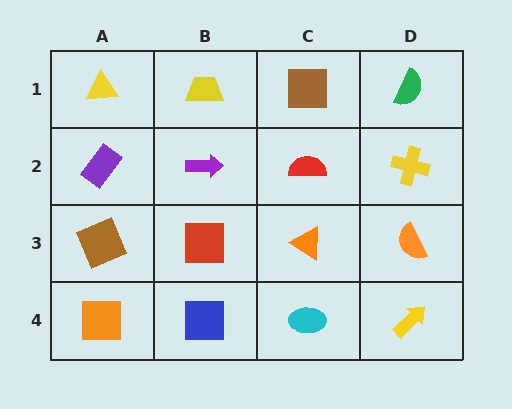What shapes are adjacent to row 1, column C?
A red semicircle (row 2, column C), a yellow trapezoid (row 1, column B), a green semicircle (row 1, column D).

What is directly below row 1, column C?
A red semicircle.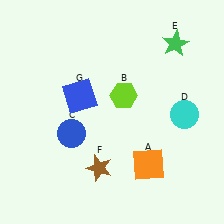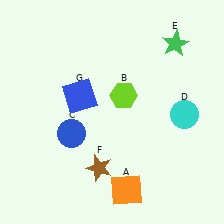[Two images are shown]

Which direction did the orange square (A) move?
The orange square (A) moved down.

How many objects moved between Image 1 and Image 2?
1 object moved between the two images.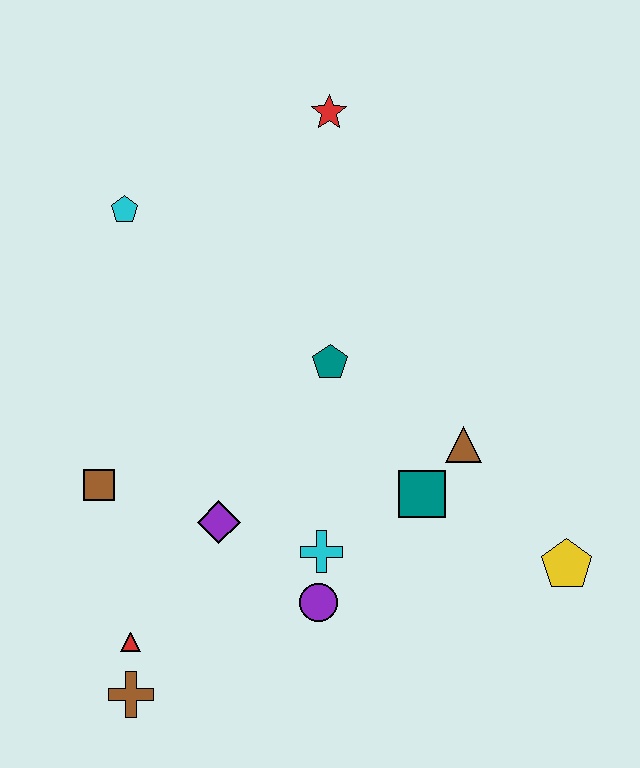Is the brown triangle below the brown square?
No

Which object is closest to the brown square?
The purple diamond is closest to the brown square.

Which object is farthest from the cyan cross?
The red star is farthest from the cyan cross.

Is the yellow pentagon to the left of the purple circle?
No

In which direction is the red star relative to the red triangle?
The red star is above the red triangle.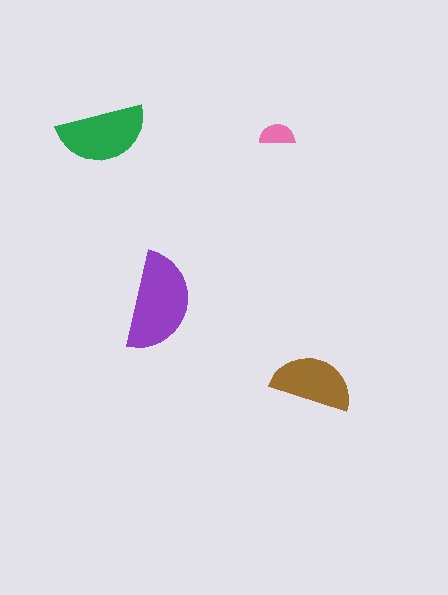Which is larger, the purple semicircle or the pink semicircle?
The purple one.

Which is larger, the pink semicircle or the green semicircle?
The green one.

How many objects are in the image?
There are 4 objects in the image.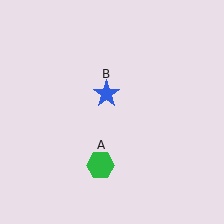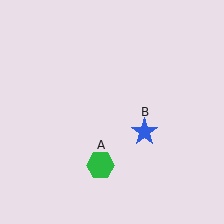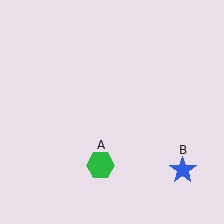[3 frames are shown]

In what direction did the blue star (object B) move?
The blue star (object B) moved down and to the right.